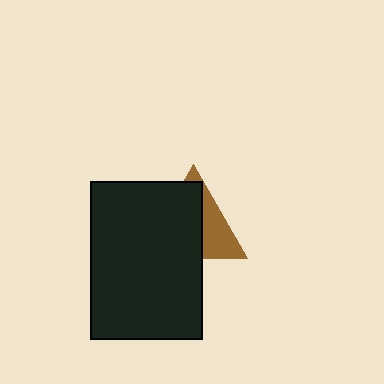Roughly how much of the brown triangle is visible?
A small part of it is visible (roughly 37%).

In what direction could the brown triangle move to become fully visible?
The brown triangle could move toward the upper-right. That would shift it out from behind the black rectangle entirely.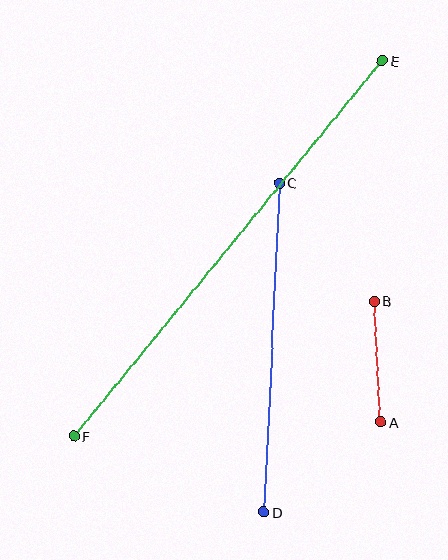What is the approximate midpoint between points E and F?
The midpoint is at approximately (228, 248) pixels.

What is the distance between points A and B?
The distance is approximately 121 pixels.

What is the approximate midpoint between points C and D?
The midpoint is at approximately (272, 348) pixels.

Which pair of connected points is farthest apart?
Points E and F are farthest apart.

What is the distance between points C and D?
The distance is approximately 330 pixels.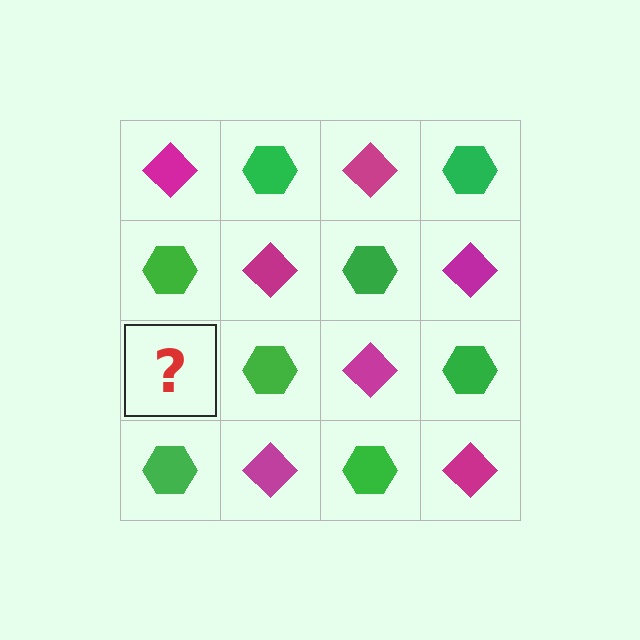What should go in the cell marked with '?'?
The missing cell should contain a magenta diamond.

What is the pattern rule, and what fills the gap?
The rule is that it alternates magenta diamond and green hexagon in a checkerboard pattern. The gap should be filled with a magenta diamond.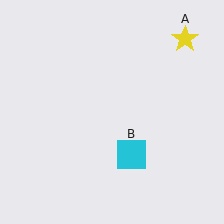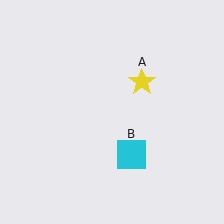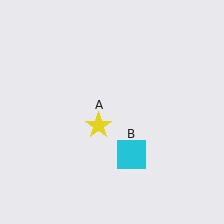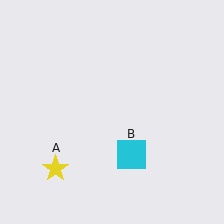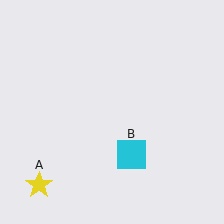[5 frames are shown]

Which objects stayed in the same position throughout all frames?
Cyan square (object B) remained stationary.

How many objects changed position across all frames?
1 object changed position: yellow star (object A).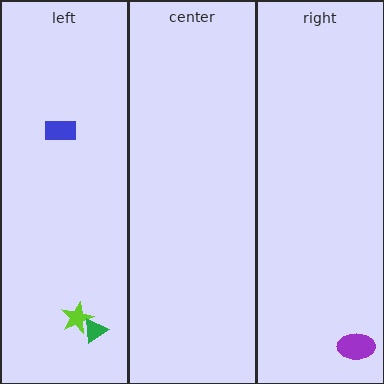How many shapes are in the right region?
1.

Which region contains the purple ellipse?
The right region.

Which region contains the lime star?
The left region.